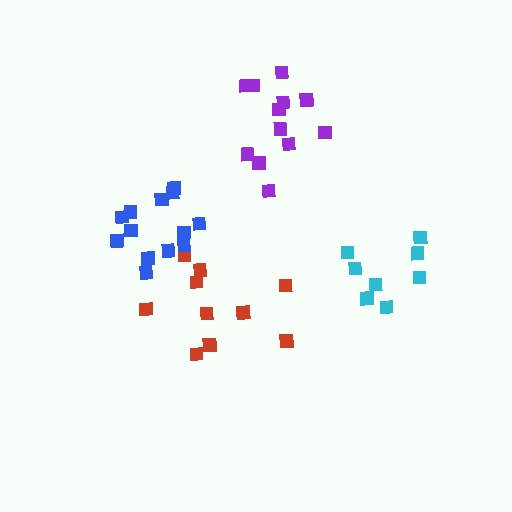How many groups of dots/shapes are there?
There are 4 groups.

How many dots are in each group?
Group 1: 10 dots, Group 2: 8 dots, Group 3: 12 dots, Group 4: 14 dots (44 total).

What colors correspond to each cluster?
The clusters are colored: red, cyan, purple, blue.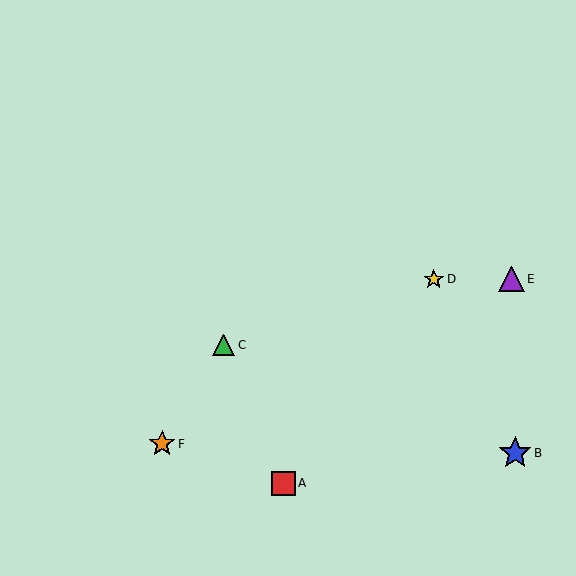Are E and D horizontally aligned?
Yes, both are at y≈279.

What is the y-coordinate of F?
Object F is at y≈444.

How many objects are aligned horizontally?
2 objects (D, E) are aligned horizontally.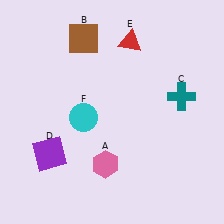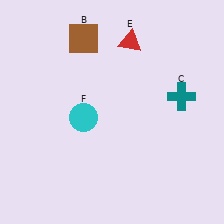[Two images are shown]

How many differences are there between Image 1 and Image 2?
There are 2 differences between the two images.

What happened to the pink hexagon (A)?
The pink hexagon (A) was removed in Image 2. It was in the bottom-left area of Image 1.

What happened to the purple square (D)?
The purple square (D) was removed in Image 2. It was in the bottom-left area of Image 1.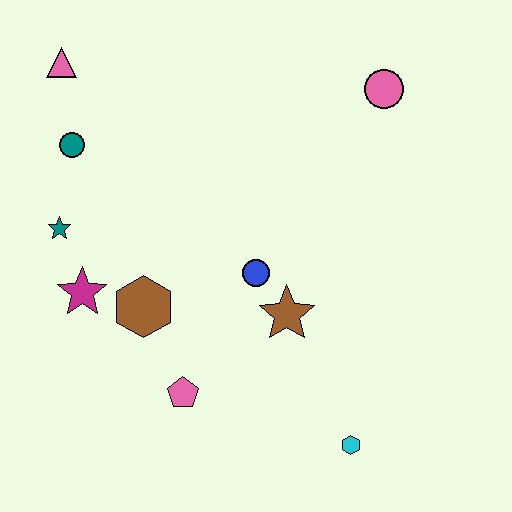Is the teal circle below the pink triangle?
Yes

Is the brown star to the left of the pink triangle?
No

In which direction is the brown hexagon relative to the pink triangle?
The brown hexagon is below the pink triangle.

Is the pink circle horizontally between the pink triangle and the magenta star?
No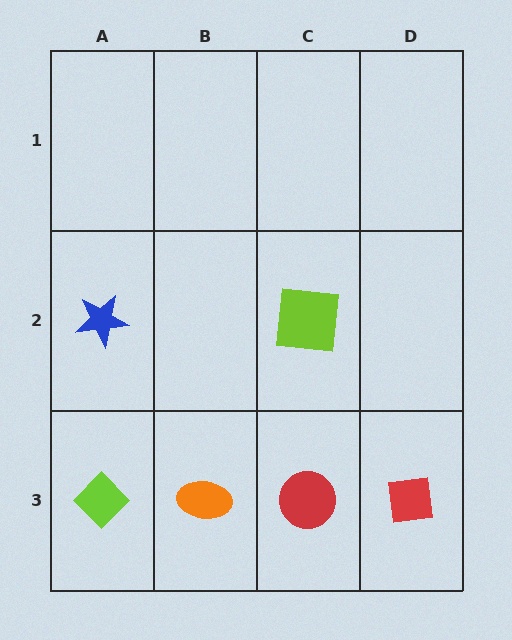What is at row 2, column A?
A blue star.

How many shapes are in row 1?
0 shapes.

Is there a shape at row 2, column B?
No, that cell is empty.